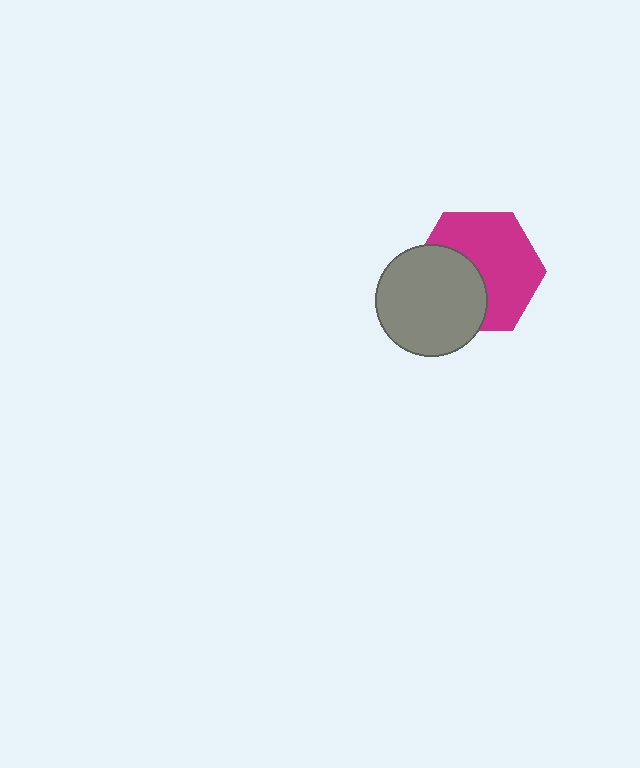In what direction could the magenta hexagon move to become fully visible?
The magenta hexagon could move toward the upper-right. That would shift it out from behind the gray circle entirely.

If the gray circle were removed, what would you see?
You would see the complete magenta hexagon.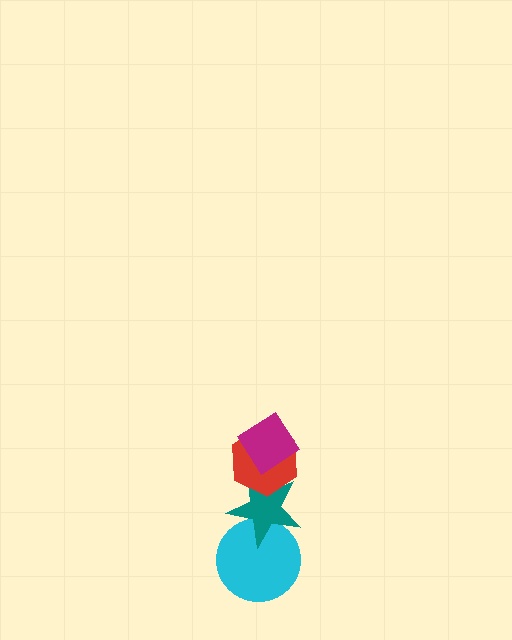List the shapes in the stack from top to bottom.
From top to bottom: the magenta diamond, the red hexagon, the teal star, the cyan circle.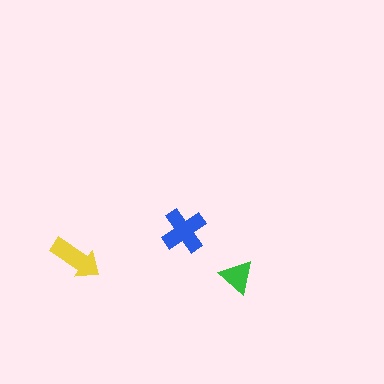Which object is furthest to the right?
The green triangle is rightmost.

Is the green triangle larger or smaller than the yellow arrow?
Smaller.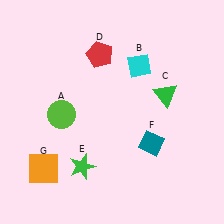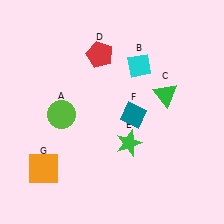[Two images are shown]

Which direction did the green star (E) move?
The green star (E) moved right.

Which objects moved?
The objects that moved are: the green star (E), the teal diamond (F).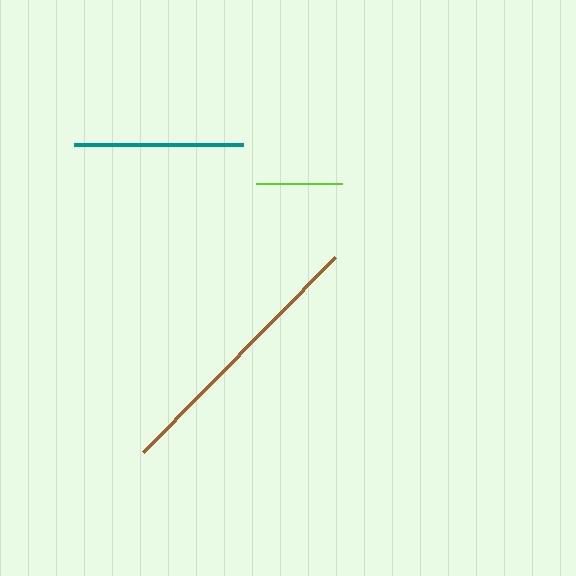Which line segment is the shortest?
The lime line is the shortest at approximately 86 pixels.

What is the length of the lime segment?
The lime segment is approximately 86 pixels long.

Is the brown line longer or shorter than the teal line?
The brown line is longer than the teal line.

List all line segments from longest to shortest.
From longest to shortest: brown, teal, lime.